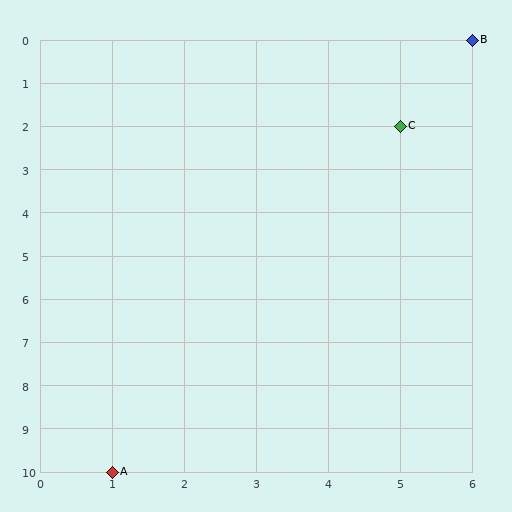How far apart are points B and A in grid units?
Points B and A are 5 columns and 10 rows apart (about 11.2 grid units diagonally).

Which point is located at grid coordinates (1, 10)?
Point A is at (1, 10).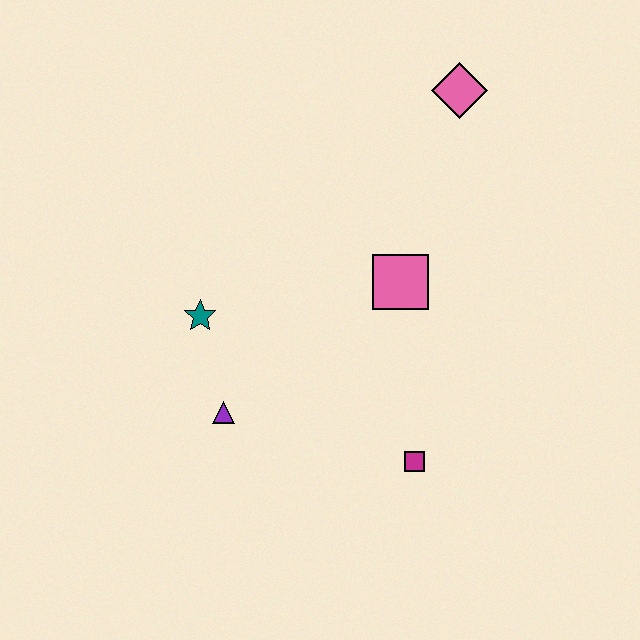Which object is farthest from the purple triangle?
The pink diamond is farthest from the purple triangle.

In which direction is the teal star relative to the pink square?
The teal star is to the left of the pink square.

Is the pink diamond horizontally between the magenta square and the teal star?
No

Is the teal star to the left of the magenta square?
Yes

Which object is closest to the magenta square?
The pink square is closest to the magenta square.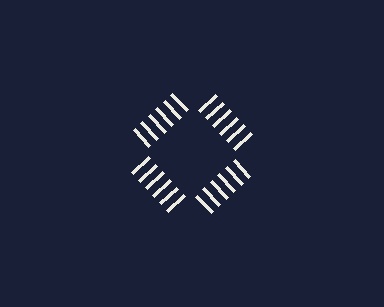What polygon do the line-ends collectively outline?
An illusory square — the line segments terminate on its edges but no continuous stroke is drawn.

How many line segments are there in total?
24 — 6 along each of the 4 edges.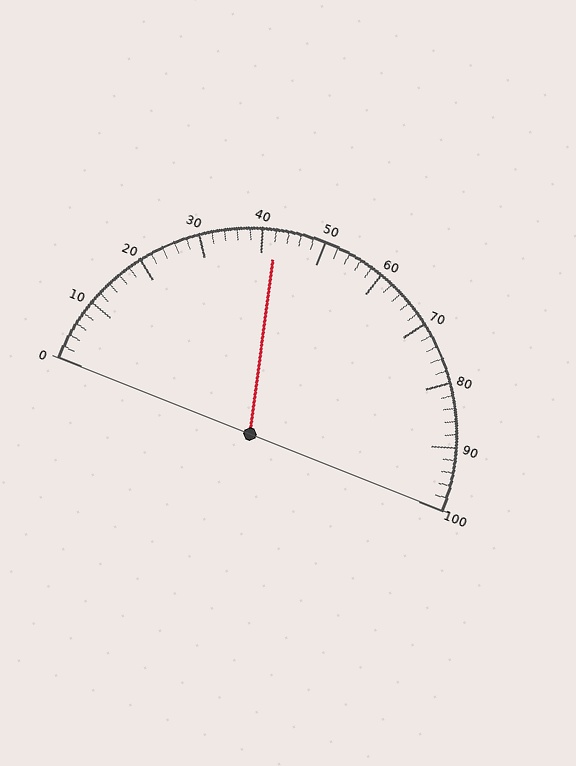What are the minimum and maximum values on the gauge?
The gauge ranges from 0 to 100.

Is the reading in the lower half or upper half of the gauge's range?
The reading is in the lower half of the range (0 to 100).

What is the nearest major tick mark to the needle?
The nearest major tick mark is 40.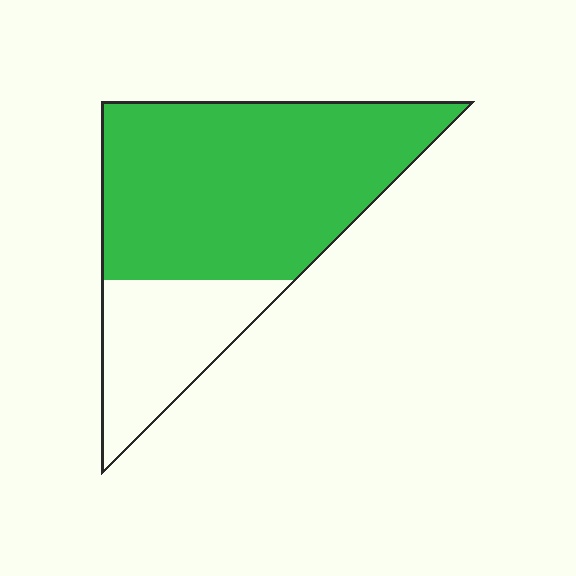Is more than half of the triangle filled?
Yes.